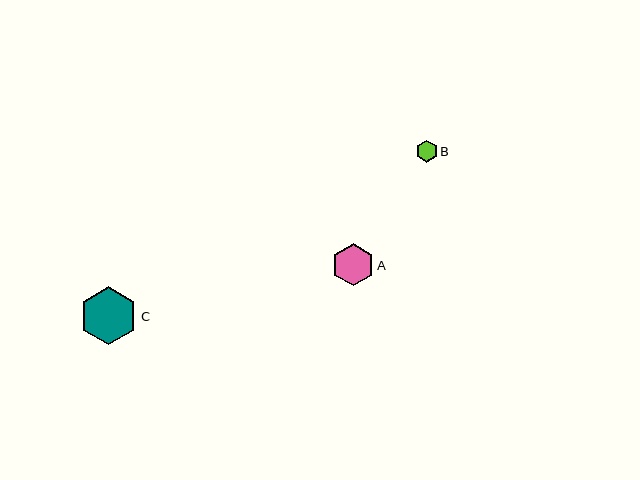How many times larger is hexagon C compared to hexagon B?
Hexagon C is approximately 2.6 times the size of hexagon B.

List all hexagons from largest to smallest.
From largest to smallest: C, A, B.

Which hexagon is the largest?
Hexagon C is the largest with a size of approximately 58 pixels.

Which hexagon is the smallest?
Hexagon B is the smallest with a size of approximately 22 pixels.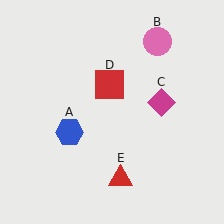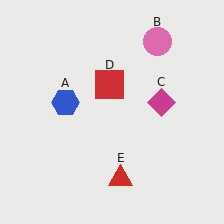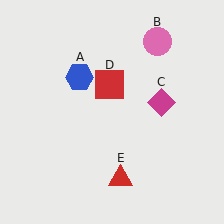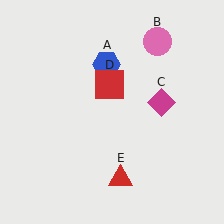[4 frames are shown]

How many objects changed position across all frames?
1 object changed position: blue hexagon (object A).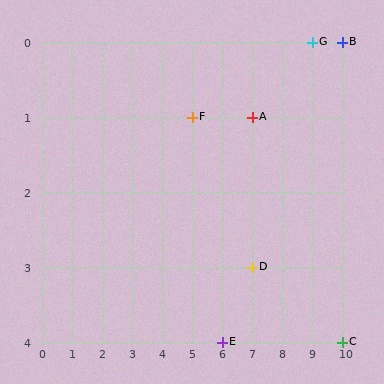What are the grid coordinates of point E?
Point E is at grid coordinates (6, 4).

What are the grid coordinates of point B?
Point B is at grid coordinates (10, 0).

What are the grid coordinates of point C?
Point C is at grid coordinates (10, 4).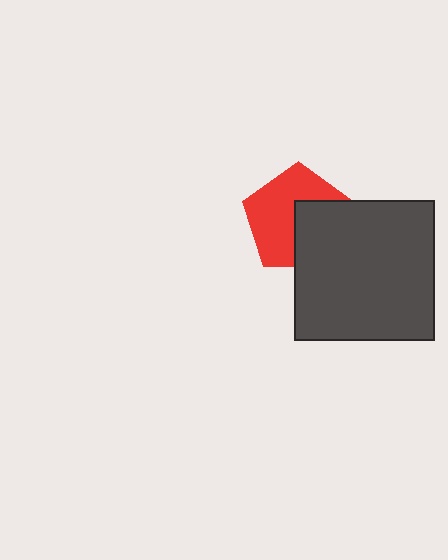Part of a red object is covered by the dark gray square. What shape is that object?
It is a pentagon.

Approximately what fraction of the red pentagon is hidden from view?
Roughly 41% of the red pentagon is hidden behind the dark gray square.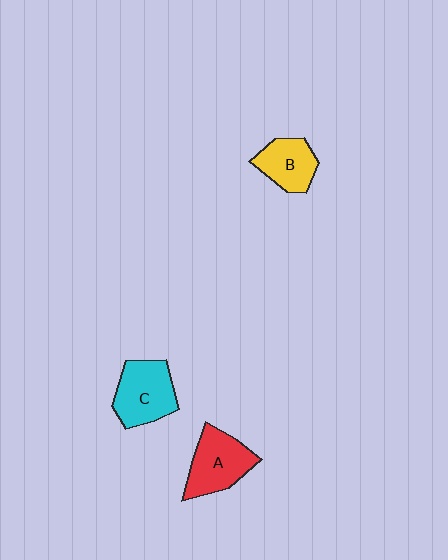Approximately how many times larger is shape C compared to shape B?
Approximately 1.3 times.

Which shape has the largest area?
Shape C (cyan).